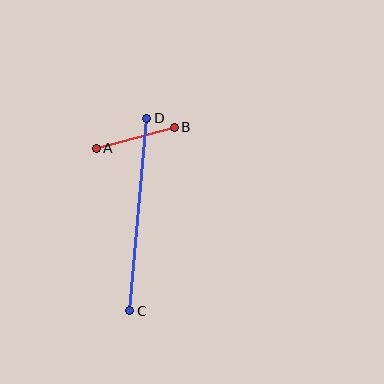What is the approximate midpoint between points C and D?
The midpoint is at approximately (138, 214) pixels.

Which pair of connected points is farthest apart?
Points C and D are farthest apart.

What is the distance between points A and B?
The distance is approximately 81 pixels.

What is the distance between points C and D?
The distance is approximately 193 pixels.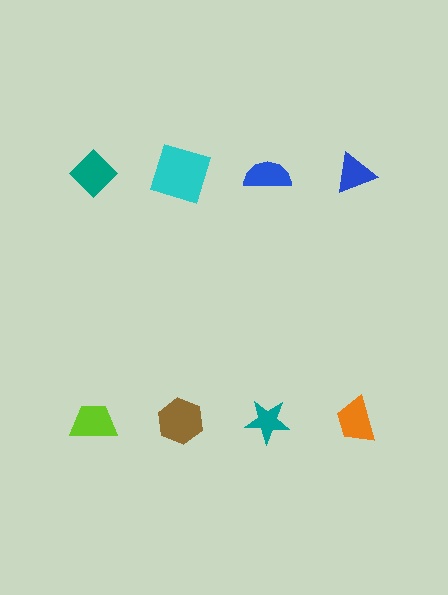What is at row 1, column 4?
A blue triangle.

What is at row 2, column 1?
A lime trapezoid.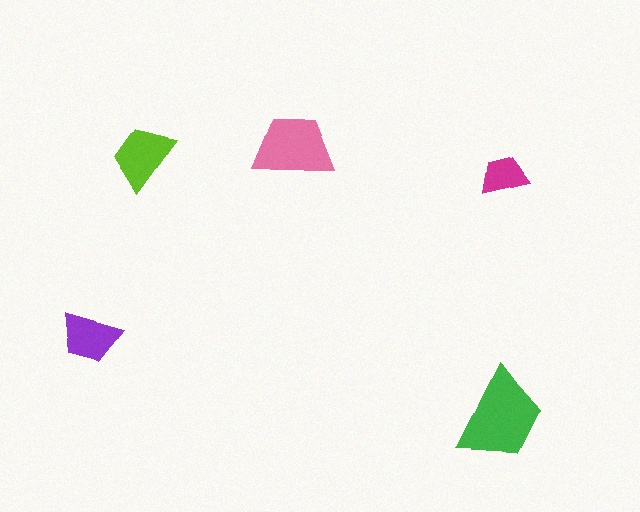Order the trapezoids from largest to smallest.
the green one, the pink one, the lime one, the purple one, the magenta one.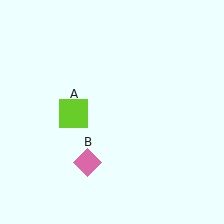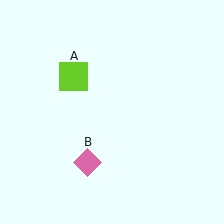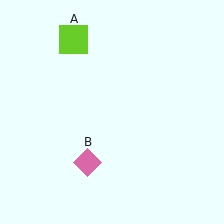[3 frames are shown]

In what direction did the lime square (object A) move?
The lime square (object A) moved up.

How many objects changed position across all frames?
1 object changed position: lime square (object A).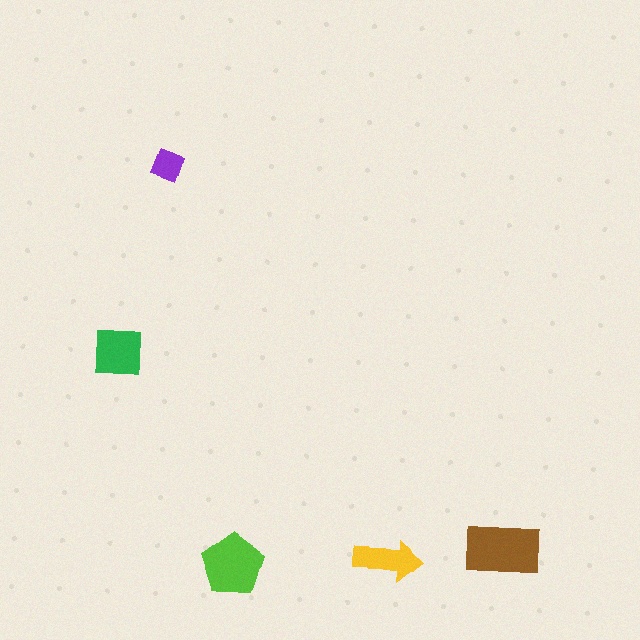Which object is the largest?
The brown rectangle.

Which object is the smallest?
The purple diamond.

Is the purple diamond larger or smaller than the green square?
Smaller.